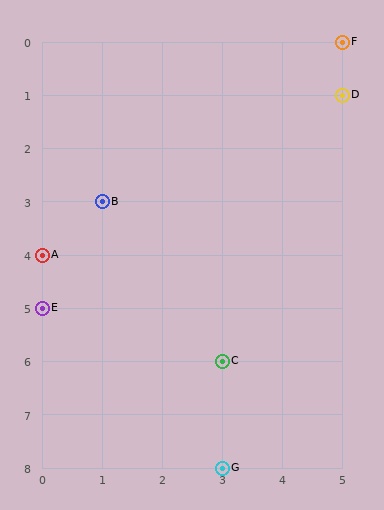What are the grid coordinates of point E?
Point E is at grid coordinates (0, 5).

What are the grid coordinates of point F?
Point F is at grid coordinates (5, 0).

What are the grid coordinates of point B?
Point B is at grid coordinates (1, 3).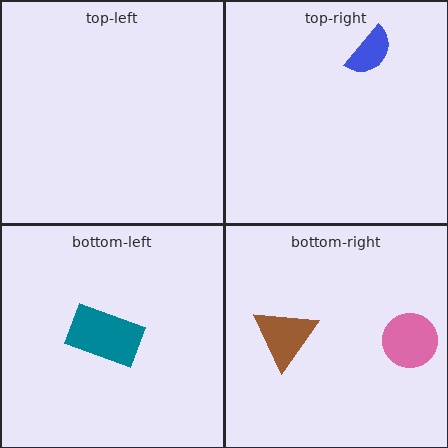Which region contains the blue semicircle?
The top-right region.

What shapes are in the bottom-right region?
The pink circle, the brown triangle.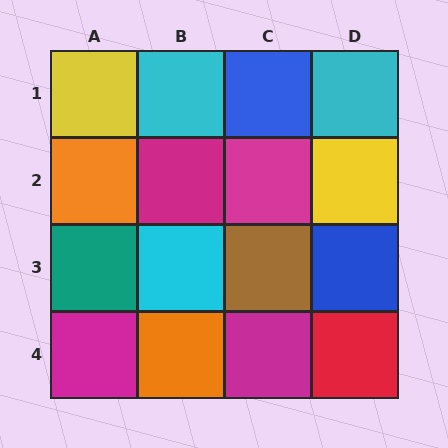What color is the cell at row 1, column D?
Cyan.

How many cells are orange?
2 cells are orange.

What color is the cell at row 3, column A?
Teal.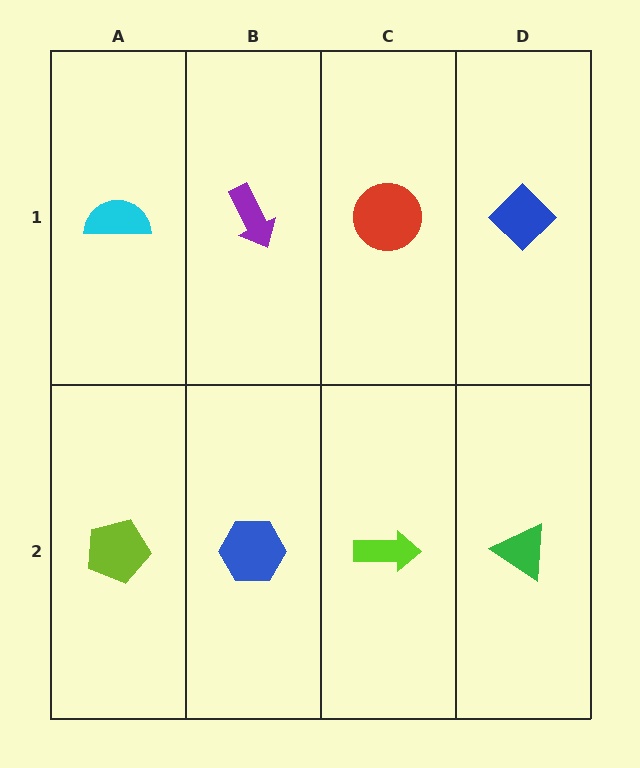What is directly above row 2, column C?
A red circle.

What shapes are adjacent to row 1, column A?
A lime pentagon (row 2, column A), a purple arrow (row 1, column B).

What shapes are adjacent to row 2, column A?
A cyan semicircle (row 1, column A), a blue hexagon (row 2, column B).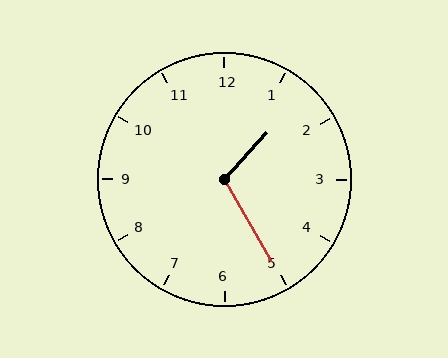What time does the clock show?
1:25.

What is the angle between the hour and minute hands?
Approximately 108 degrees.